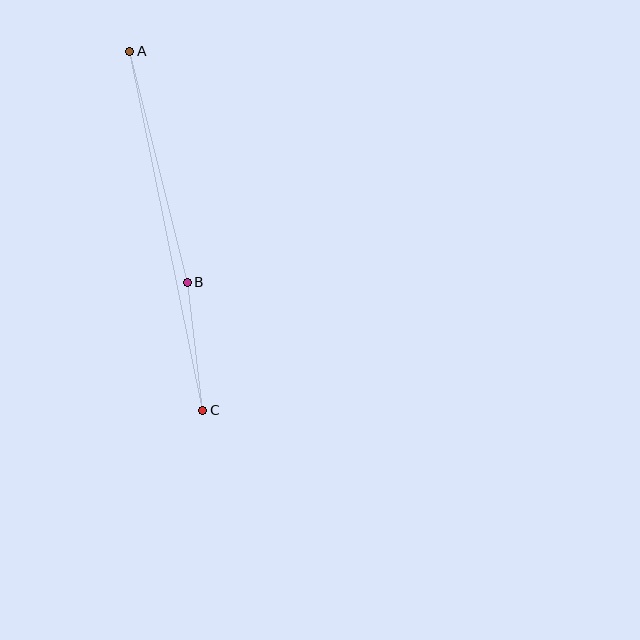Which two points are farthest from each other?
Points A and C are farthest from each other.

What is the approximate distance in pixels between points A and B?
The distance between A and B is approximately 238 pixels.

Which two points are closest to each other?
Points B and C are closest to each other.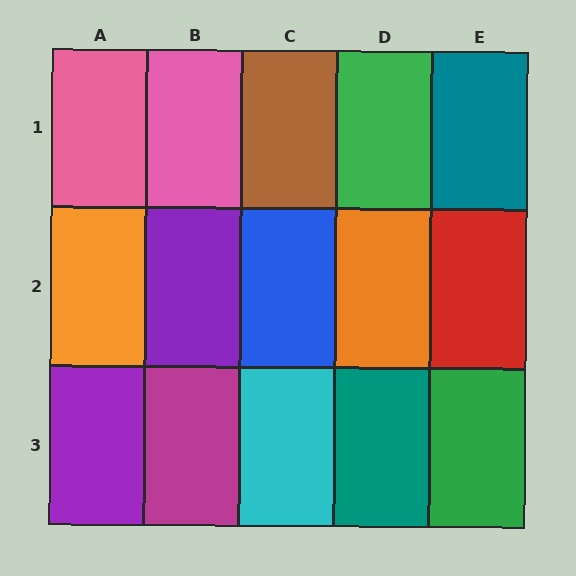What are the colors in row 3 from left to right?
Purple, magenta, cyan, teal, green.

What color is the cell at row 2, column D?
Orange.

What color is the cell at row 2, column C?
Blue.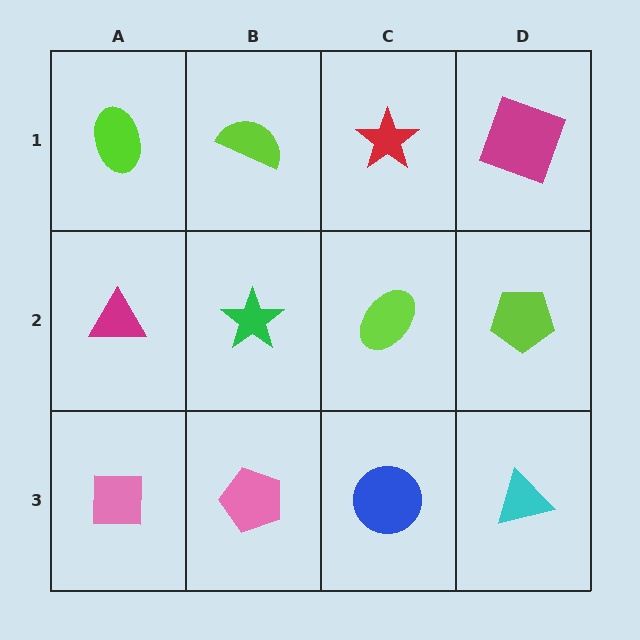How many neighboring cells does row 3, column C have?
3.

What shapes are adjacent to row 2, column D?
A magenta square (row 1, column D), a cyan triangle (row 3, column D), a lime ellipse (row 2, column C).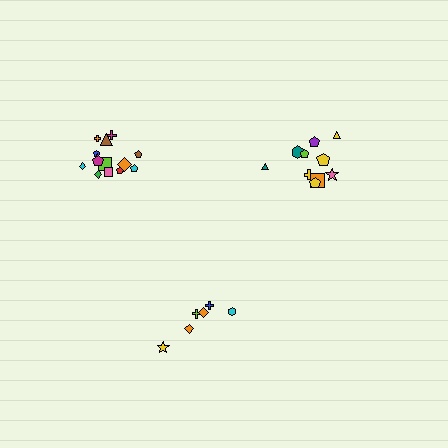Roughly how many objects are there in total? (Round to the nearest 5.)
Roughly 30 objects in total.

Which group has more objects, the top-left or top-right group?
The top-left group.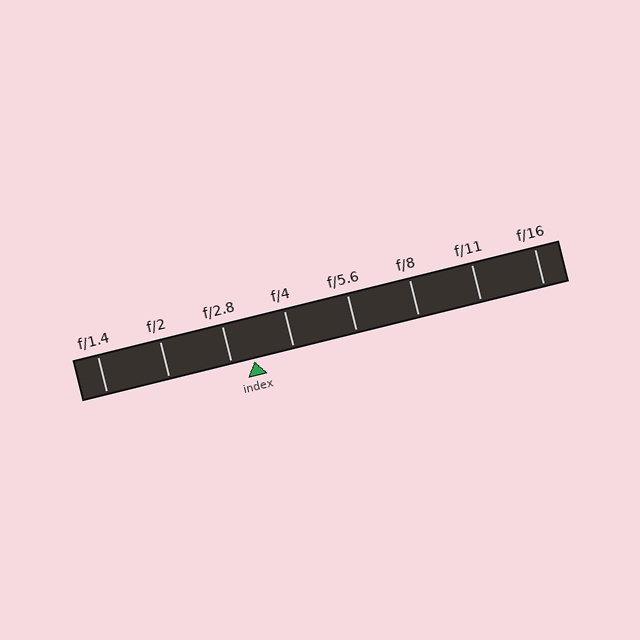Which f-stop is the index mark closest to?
The index mark is closest to f/2.8.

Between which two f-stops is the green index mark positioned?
The index mark is between f/2.8 and f/4.